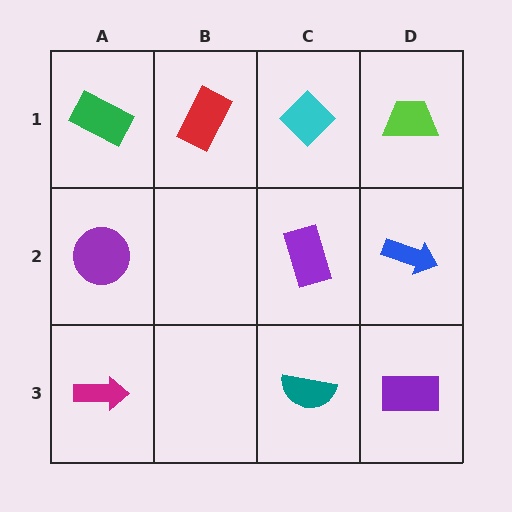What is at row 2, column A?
A purple circle.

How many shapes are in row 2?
3 shapes.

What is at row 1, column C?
A cyan diamond.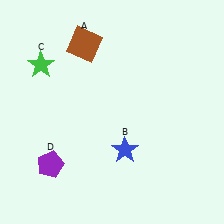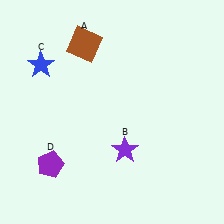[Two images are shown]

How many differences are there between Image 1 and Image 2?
There are 2 differences between the two images.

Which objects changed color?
B changed from blue to purple. C changed from green to blue.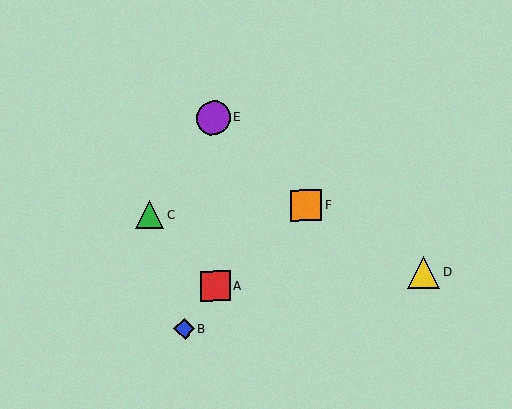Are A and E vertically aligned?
Yes, both are at x≈215.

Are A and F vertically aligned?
No, A is at x≈215 and F is at x≈306.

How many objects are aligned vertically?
2 objects (A, E) are aligned vertically.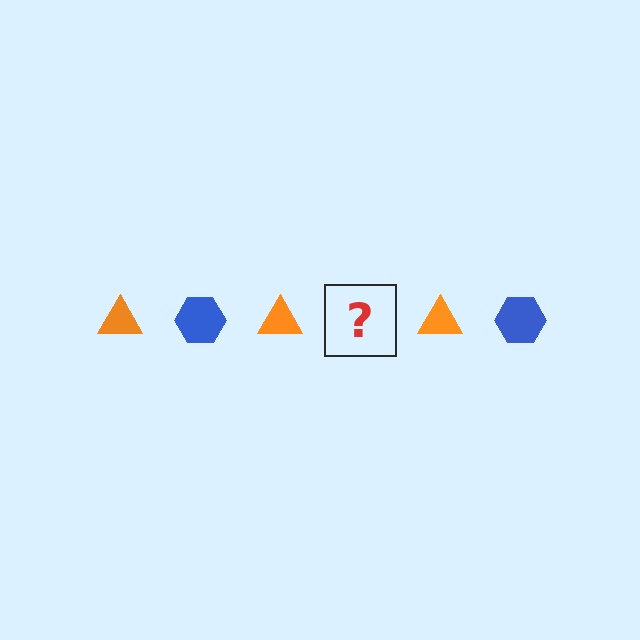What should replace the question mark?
The question mark should be replaced with a blue hexagon.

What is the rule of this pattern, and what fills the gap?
The rule is that the pattern alternates between orange triangle and blue hexagon. The gap should be filled with a blue hexagon.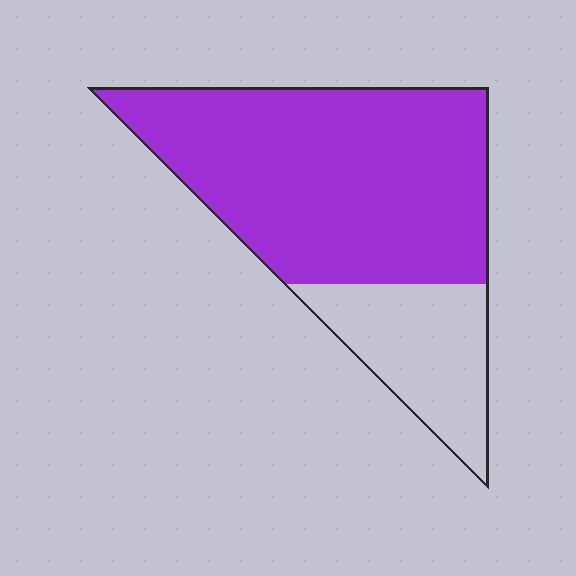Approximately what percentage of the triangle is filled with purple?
Approximately 75%.